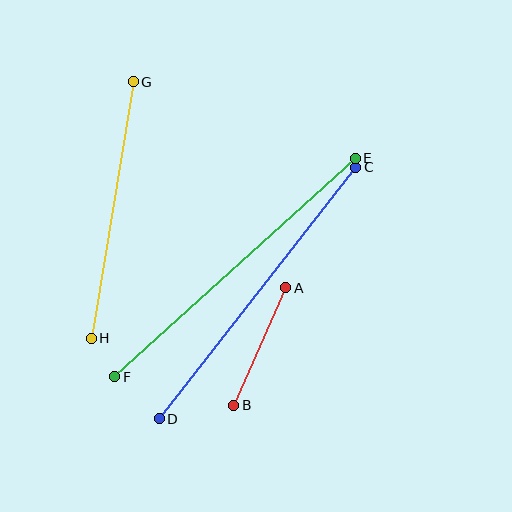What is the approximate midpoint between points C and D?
The midpoint is at approximately (258, 293) pixels.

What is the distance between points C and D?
The distance is approximately 319 pixels.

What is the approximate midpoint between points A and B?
The midpoint is at approximately (260, 346) pixels.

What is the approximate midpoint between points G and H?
The midpoint is at approximately (112, 210) pixels.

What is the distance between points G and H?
The distance is approximately 260 pixels.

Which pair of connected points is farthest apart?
Points E and F are farthest apart.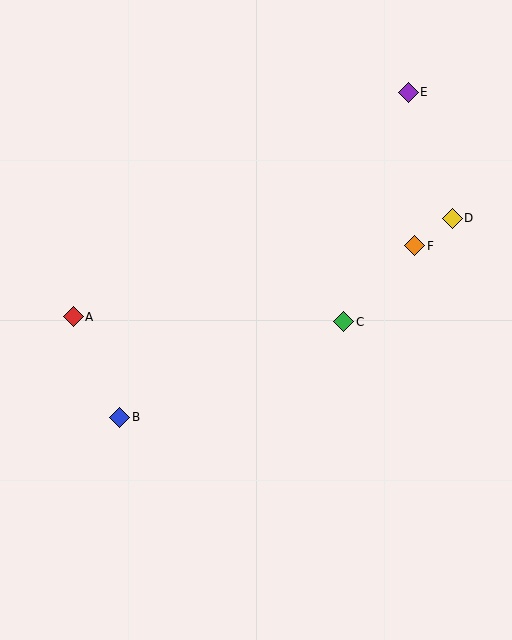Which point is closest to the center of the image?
Point C at (344, 322) is closest to the center.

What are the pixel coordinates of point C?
Point C is at (344, 322).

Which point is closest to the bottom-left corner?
Point B is closest to the bottom-left corner.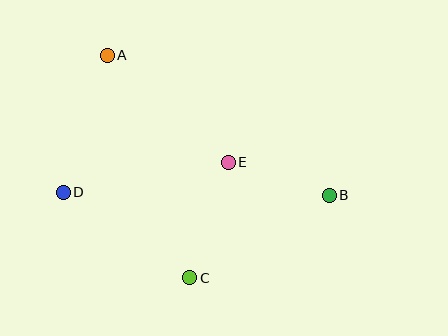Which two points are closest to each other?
Points B and E are closest to each other.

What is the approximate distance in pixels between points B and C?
The distance between B and C is approximately 162 pixels.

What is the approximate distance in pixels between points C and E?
The distance between C and E is approximately 122 pixels.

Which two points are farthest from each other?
Points B and D are farthest from each other.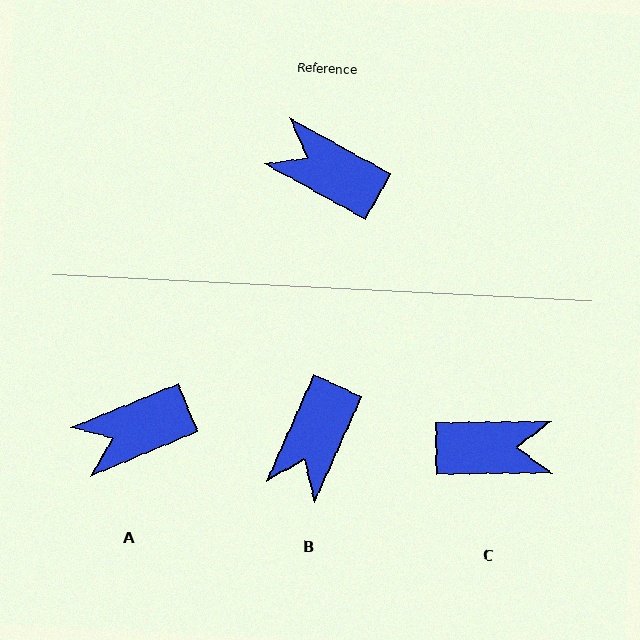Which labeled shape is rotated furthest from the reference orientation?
C, about 151 degrees away.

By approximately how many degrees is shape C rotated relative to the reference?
Approximately 151 degrees clockwise.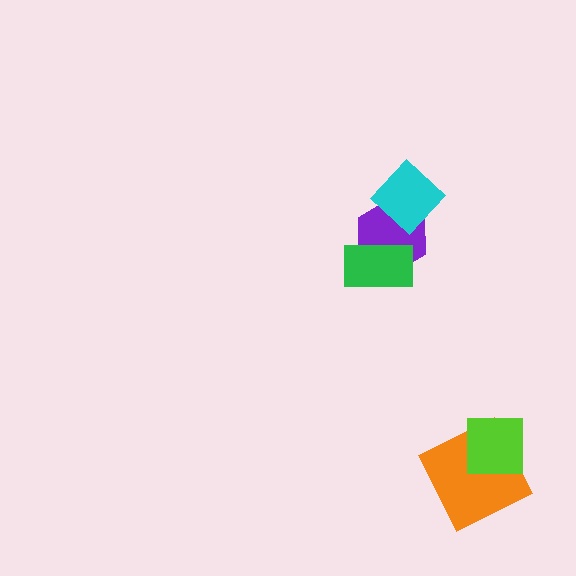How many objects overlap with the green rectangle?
1 object overlaps with the green rectangle.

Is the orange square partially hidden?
Yes, it is partially covered by another shape.